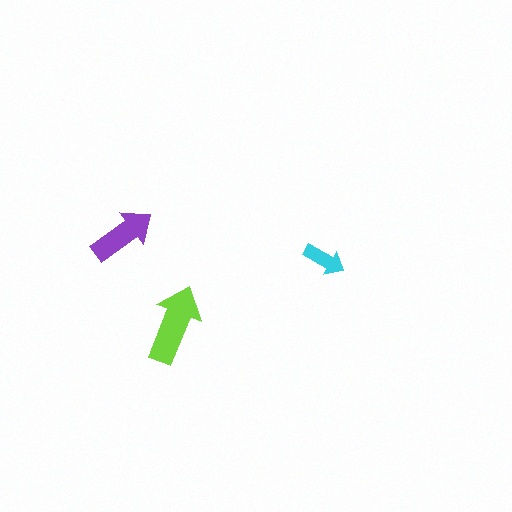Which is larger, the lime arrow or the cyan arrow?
The lime one.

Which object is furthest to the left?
The purple arrow is leftmost.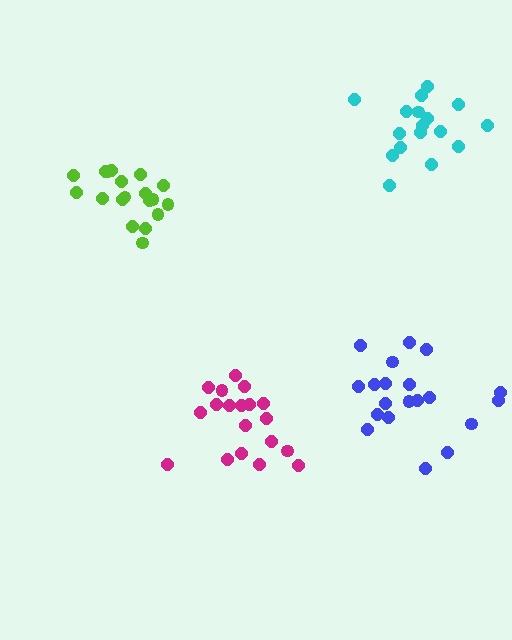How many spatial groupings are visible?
There are 4 spatial groupings.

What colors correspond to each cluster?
The clusters are colored: lime, cyan, blue, magenta.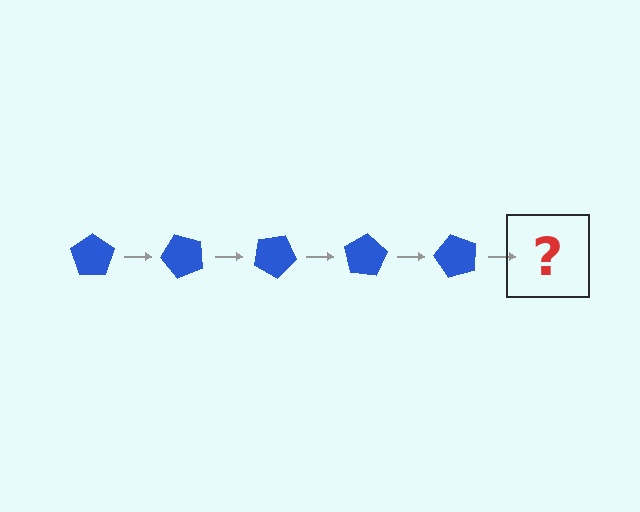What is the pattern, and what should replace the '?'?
The pattern is that the pentagon rotates 50 degrees each step. The '?' should be a blue pentagon rotated 250 degrees.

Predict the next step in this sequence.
The next step is a blue pentagon rotated 250 degrees.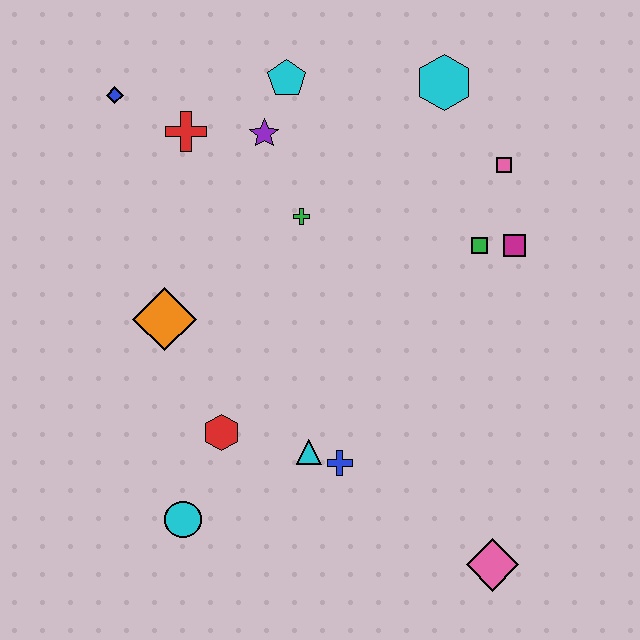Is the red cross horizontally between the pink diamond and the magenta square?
No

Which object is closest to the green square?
The magenta square is closest to the green square.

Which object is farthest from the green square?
The cyan circle is farthest from the green square.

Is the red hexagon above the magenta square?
No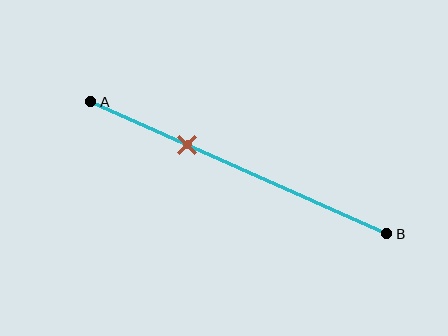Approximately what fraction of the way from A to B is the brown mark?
The brown mark is approximately 35% of the way from A to B.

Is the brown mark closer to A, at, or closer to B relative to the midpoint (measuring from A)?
The brown mark is closer to point A than the midpoint of segment AB.